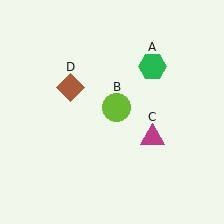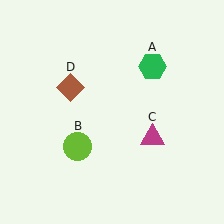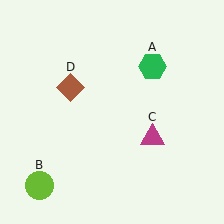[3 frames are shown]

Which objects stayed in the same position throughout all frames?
Green hexagon (object A) and magenta triangle (object C) and brown diamond (object D) remained stationary.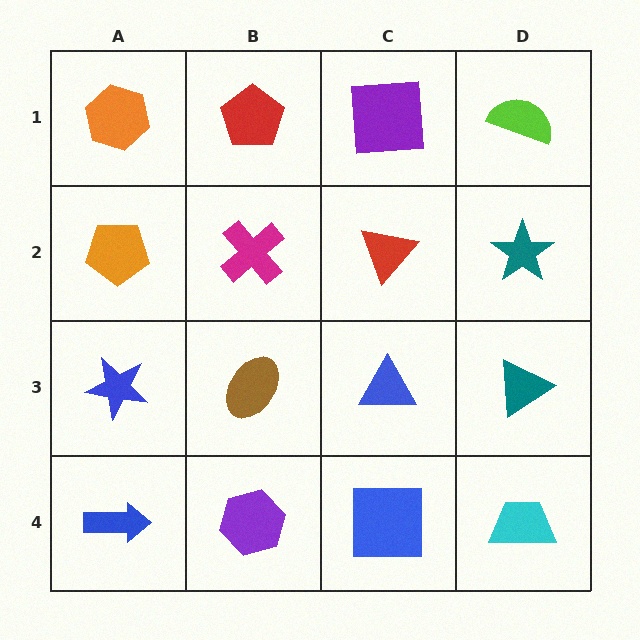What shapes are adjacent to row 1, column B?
A magenta cross (row 2, column B), an orange hexagon (row 1, column A), a purple square (row 1, column C).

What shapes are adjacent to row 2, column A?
An orange hexagon (row 1, column A), a blue star (row 3, column A), a magenta cross (row 2, column B).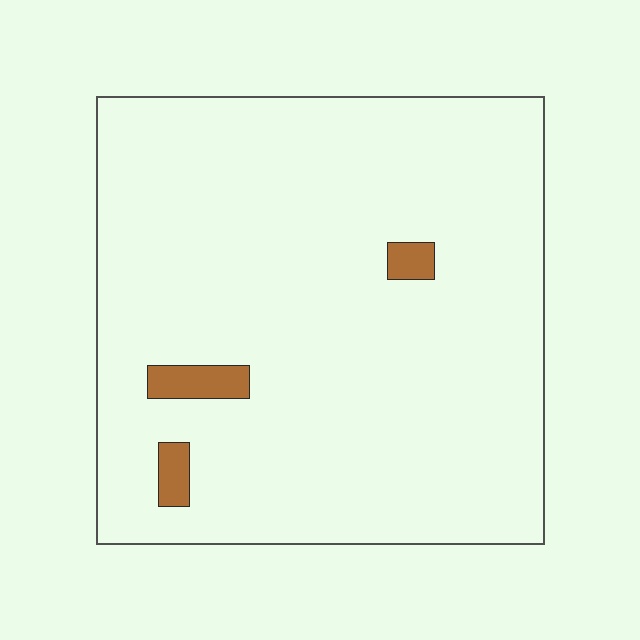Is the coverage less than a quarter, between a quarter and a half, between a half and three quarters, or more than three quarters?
Less than a quarter.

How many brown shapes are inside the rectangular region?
3.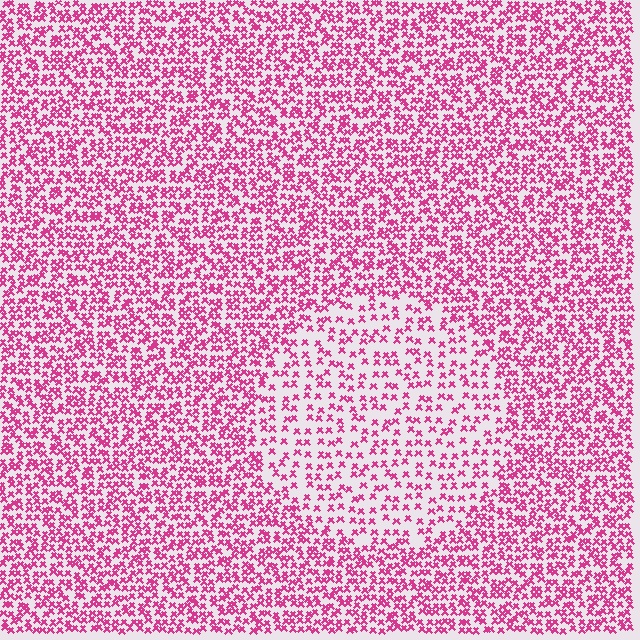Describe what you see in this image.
The image contains small magenta elements arranged at two different densities. A circle-shaped region is visible where the elements are less densely packed than the surrounding area.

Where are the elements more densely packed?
The elements are more densely packed outside the circle boundary.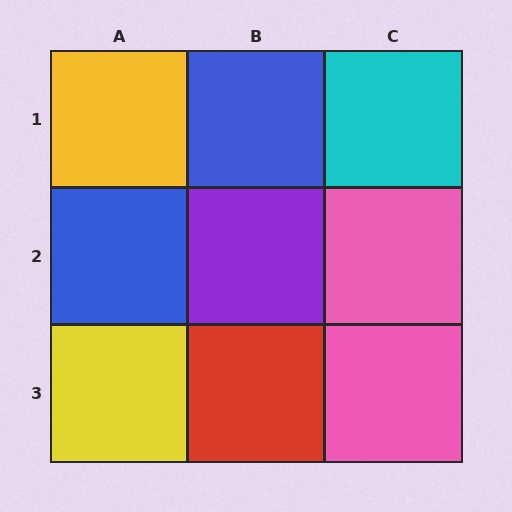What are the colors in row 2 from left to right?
Blue, purple, pink.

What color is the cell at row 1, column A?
Yellow.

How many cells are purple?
1 cell is purple.